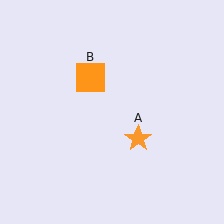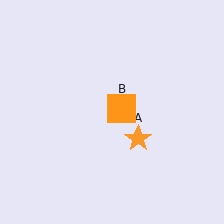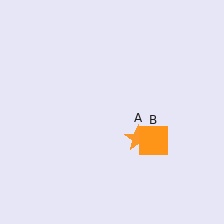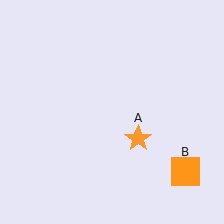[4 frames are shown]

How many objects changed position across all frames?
1 object changed position: orange square (object B).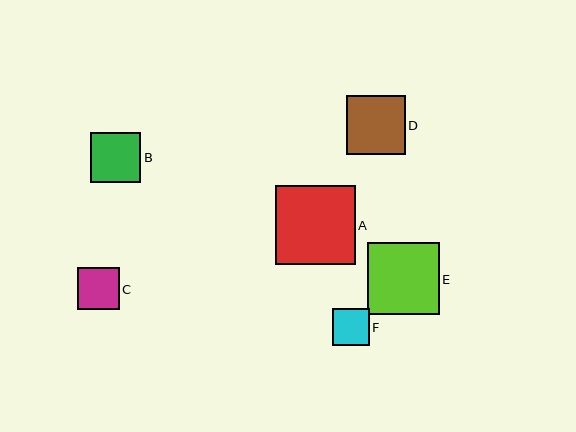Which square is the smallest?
Square F is the smallest with a size of approximately 37 pixels.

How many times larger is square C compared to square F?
Square C is approximately 1.1 times the size of square F.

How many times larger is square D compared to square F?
Square D is approximately 1.6 times the size of square F.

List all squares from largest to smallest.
From largest to smallest: A, E, D, B, C, F.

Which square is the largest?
Square A is the largest with a size of approximately 79 pixels.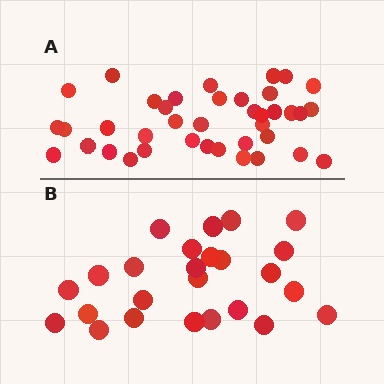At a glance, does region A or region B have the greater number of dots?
Region A (the top region) has more dots.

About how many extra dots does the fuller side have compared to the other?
Region A has approximately 15 more dots than region B.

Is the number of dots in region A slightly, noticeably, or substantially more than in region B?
Region A has substantially more. The ratio is roughly 1.6 to 1.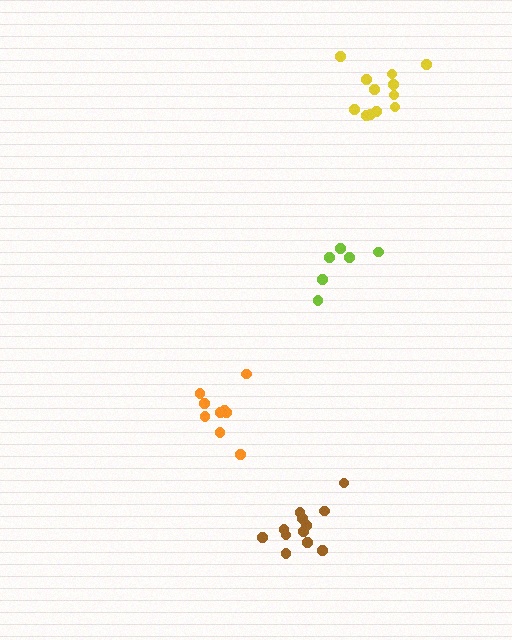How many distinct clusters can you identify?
There are 4 distinct clusters.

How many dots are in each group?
Group 1: 6 dots, Group 2: 9 dots, Group 3: 12 dots, Group 4: 12 dots (39 total).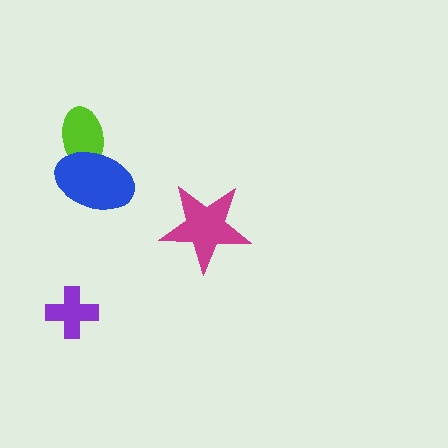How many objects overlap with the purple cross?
0 objects overlap with the purple cross.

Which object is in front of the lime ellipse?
The blue ellipse is in front of the lime ellipse.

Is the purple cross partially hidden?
No, no other shape covers it.